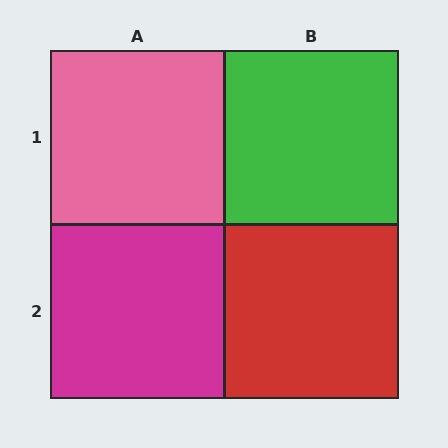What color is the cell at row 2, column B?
Red.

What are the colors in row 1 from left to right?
Pink, green.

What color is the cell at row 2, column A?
Magenta.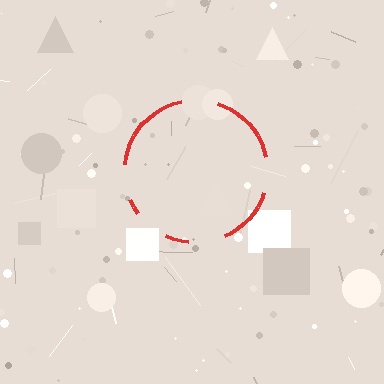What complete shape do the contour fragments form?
The contour fragments form a circle.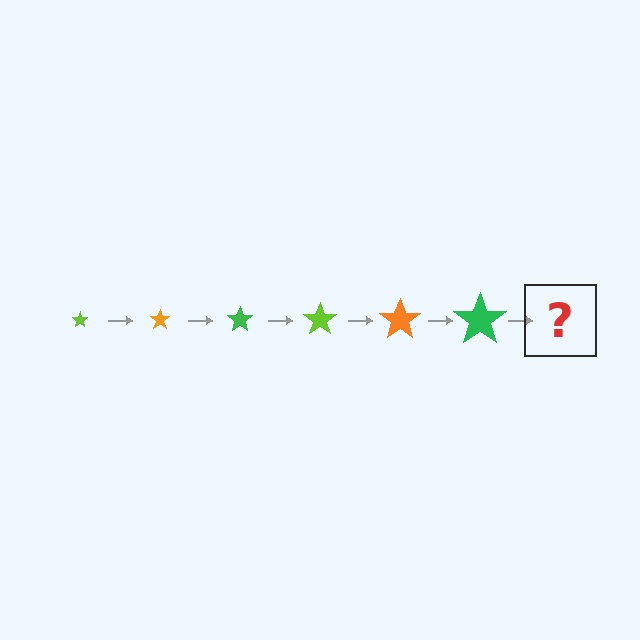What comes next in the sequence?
The next element should be a lime star, larger than the previous one.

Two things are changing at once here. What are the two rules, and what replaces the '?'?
The two rules are that the star grows larger each step and the color cycles through lime, orange, and green. The '?' should be a lime star, larger than the previous one.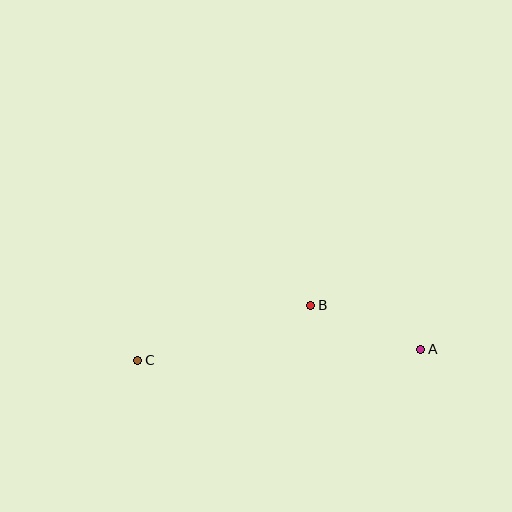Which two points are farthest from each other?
Points A and C are farthest from each other.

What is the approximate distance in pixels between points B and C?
The distance between B and C is approximately 182 pixels.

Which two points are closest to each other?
Points A and B are closest to each other.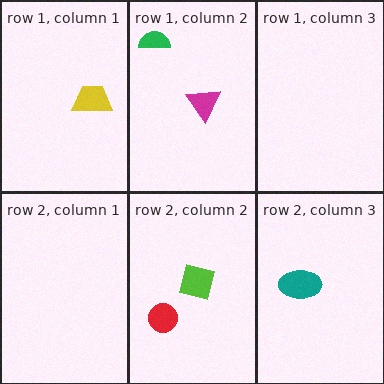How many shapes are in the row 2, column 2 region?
2.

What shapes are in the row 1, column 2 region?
The green semicircle, the magenta triangle.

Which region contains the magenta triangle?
The row 1, column 2 region.